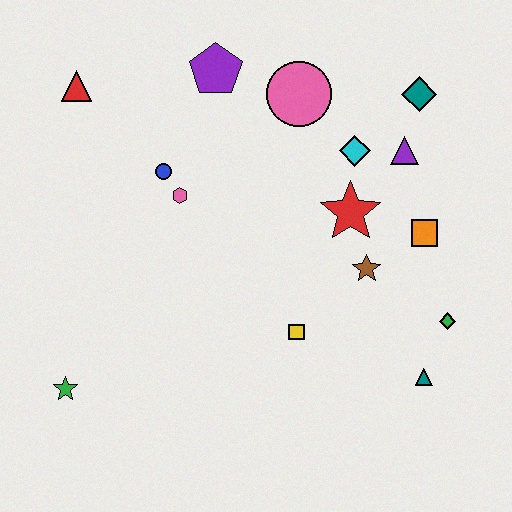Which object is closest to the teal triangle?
The green diamond is closest to the teal triangle.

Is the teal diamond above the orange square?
Yes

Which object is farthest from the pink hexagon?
The teal triangle is farthest from the pink hexagon.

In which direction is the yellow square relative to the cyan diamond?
The yellow square is below the cyan diamond.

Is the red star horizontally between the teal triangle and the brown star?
No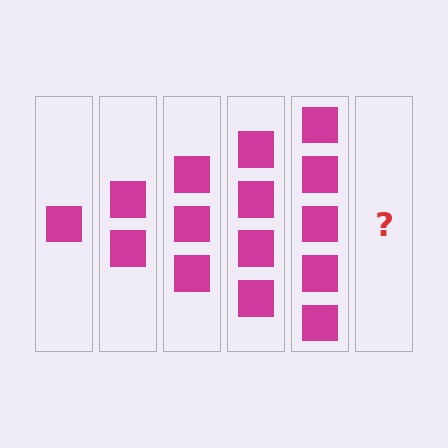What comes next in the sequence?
The next element should be 6 squares.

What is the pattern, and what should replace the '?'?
The pattern is that each step adds one more square. The '?' should be 6 squares.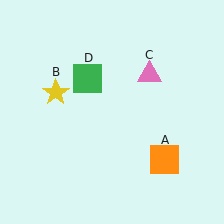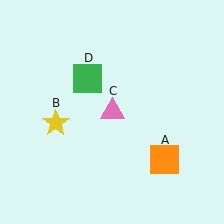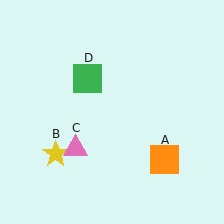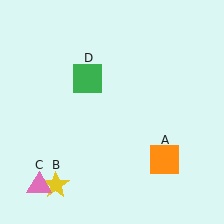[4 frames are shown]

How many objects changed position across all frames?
2 objects changed position: yellow star (object B), pink triangle (object C).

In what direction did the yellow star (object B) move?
The yellow star (object B) moved down.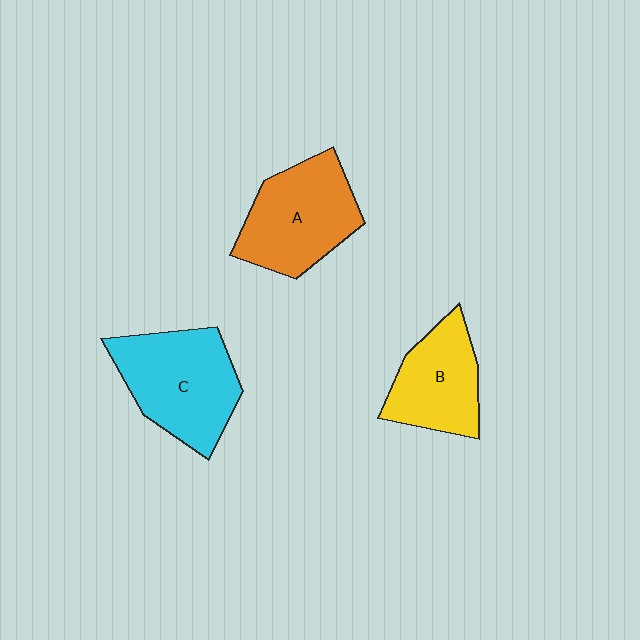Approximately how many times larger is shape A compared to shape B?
Approximately 1.2 times.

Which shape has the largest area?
Shape C (cyan).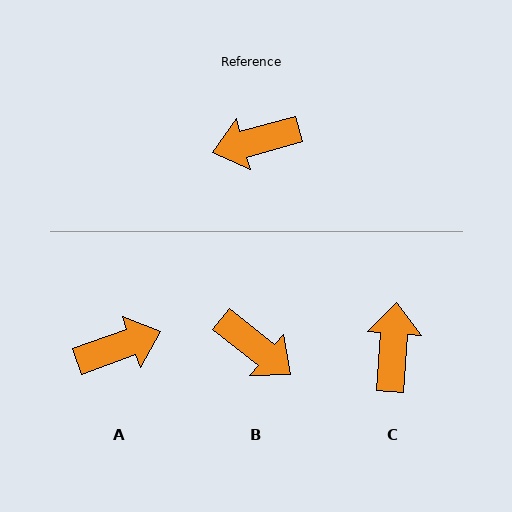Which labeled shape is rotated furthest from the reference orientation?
A, about 176 degrees away.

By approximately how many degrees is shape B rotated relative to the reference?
Approximately 126 degrees counter-clockwise.